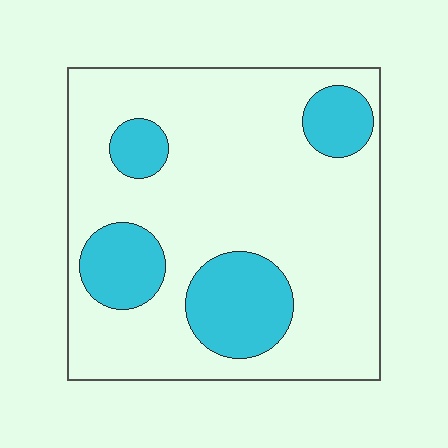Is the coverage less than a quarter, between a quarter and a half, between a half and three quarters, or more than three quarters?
Less than a quarter.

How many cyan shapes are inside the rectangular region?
4.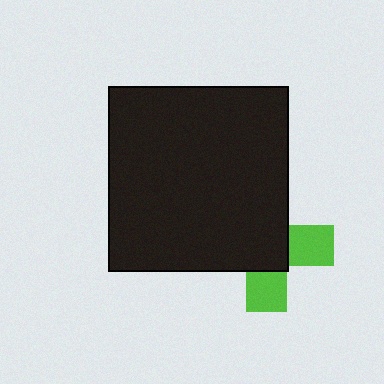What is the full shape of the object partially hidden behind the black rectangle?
The partially hidden object is a lime cross.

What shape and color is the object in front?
The object in front is a black rectangle.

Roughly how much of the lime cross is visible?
A small part of it is visible (roughly 37%).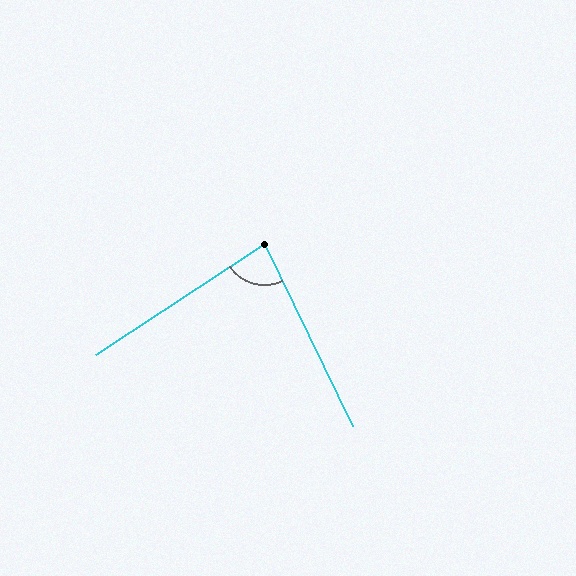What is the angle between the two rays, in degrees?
Approximately 82 degrees.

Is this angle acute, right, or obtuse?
It is acute.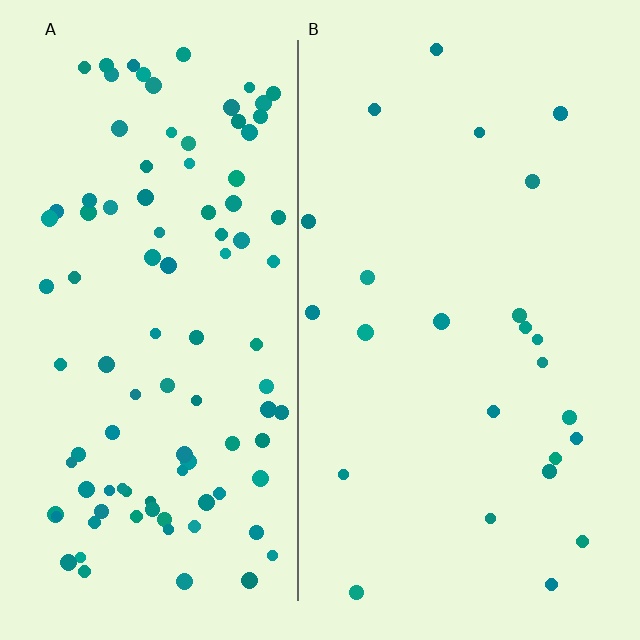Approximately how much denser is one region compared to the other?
Approximately 4.0× — region A over region B.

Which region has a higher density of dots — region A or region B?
A (the left).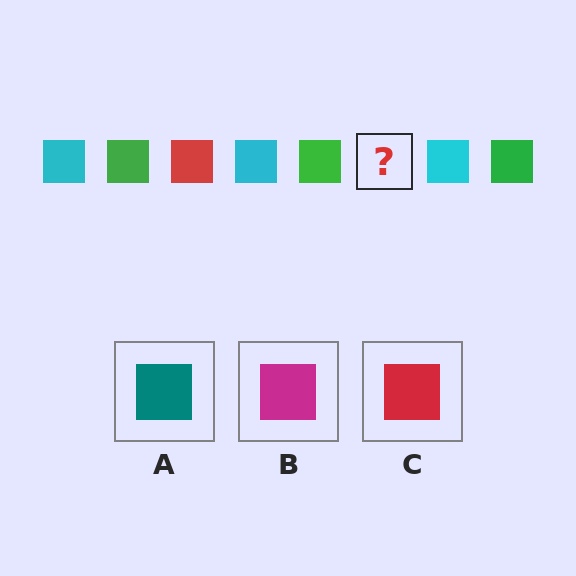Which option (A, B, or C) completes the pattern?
C.